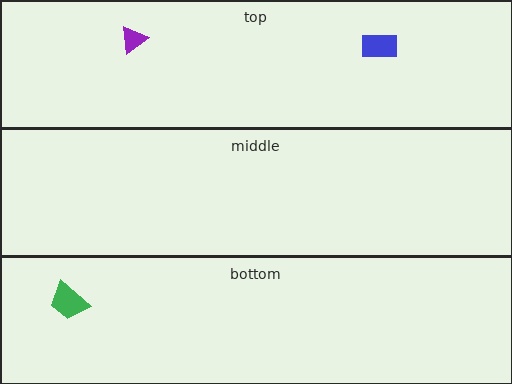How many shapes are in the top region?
2.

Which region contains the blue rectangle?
The top region.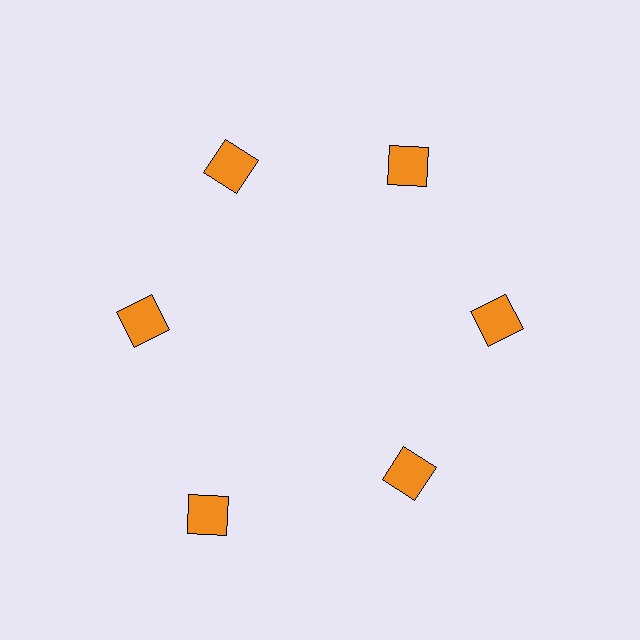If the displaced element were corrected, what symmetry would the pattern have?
It would have 6-fold rotational symmetry — the pattern would map onto itself every 60 degrees.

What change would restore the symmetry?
The symmetry would be restored by moving it inward, back onto the ring so that all 6 squares sit at equal angles and equal distance from the center.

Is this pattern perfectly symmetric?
No. The 6 orange squares are arranged in a ring, but one element near the 7 o'clock position is pushed outward from the center, breaking the 6-fold rotational symmetry.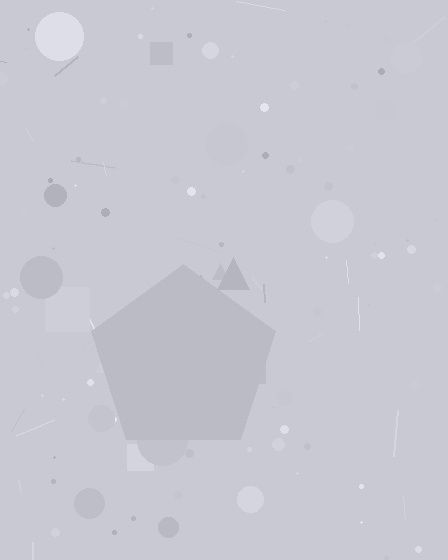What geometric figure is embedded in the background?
A pentagon is embedded in the background.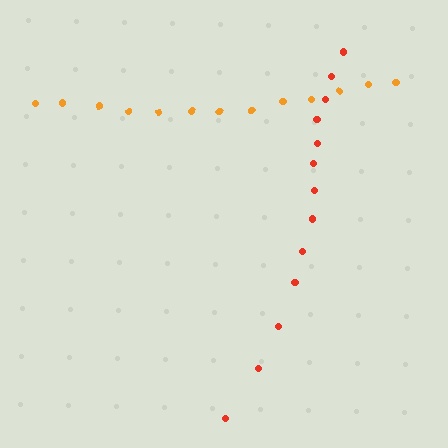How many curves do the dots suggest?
There are 2 distinct paths.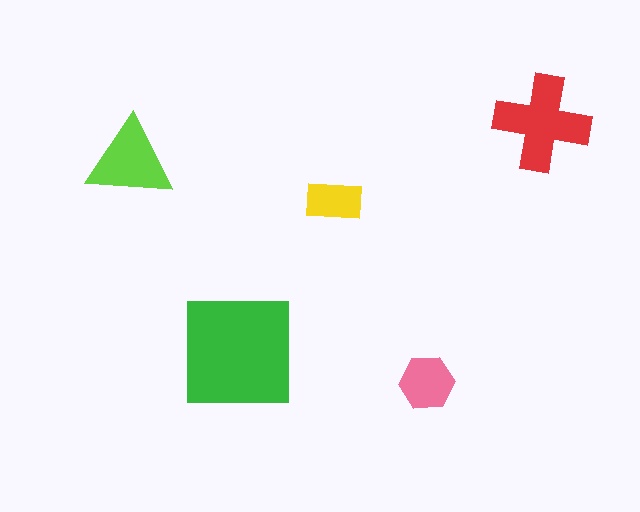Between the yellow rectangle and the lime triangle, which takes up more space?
The lime triangle.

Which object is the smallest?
The yellow rectangle.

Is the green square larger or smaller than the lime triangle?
Larger.